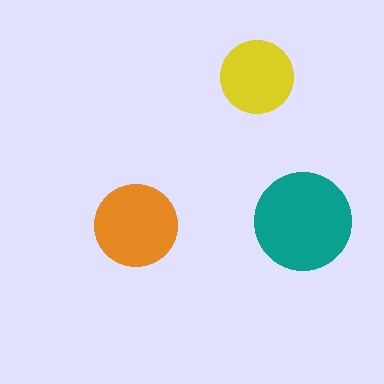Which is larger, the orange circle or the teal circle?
The teal one.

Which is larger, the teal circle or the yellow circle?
The teal one.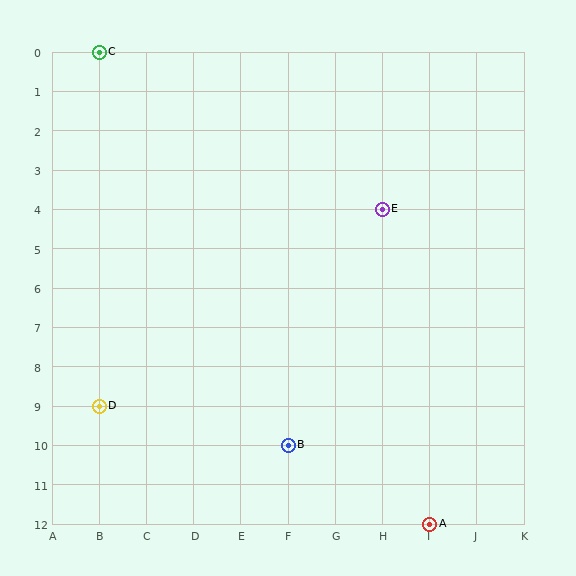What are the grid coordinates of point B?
Point B is at grid coordinates (F, 10).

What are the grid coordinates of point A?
Point A is at grid coordinates (I, 12).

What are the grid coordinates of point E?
Point E is at grid coordinates (H, 4).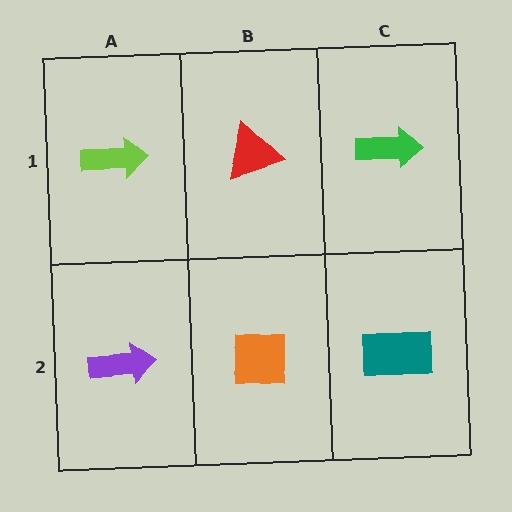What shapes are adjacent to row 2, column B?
A red triangle (row 1, column B), a purple arrow (row 2, column A), a teal rectangle (row 2, column C).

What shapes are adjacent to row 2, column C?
A green arrow (row 1, column C), an orange square (row 2, column B).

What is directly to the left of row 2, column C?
An orange square.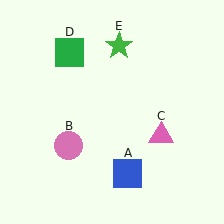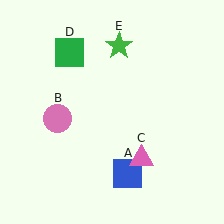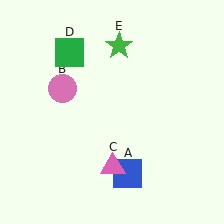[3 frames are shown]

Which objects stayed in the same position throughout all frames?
Blue square (object A) and green square (object D) and green star (object E) remained stationary.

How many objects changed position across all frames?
2 objects changed position: pink circle (object B), pink triangle (object C).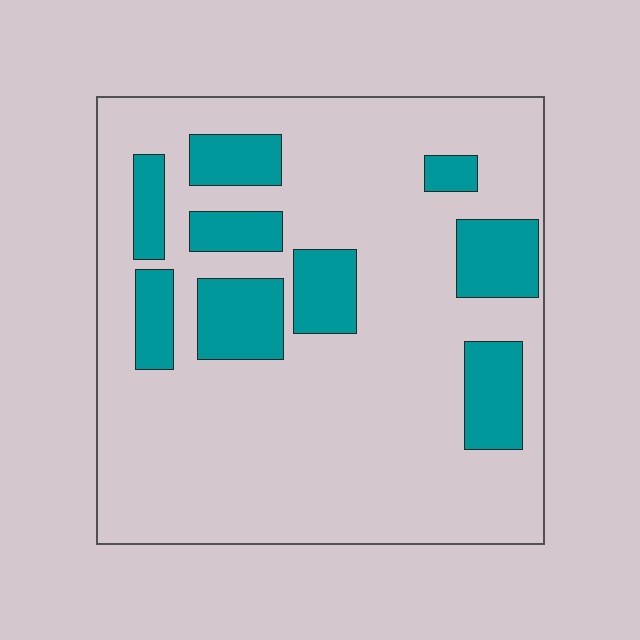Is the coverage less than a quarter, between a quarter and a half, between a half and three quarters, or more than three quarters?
Less than a quarter.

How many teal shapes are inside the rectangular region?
9.